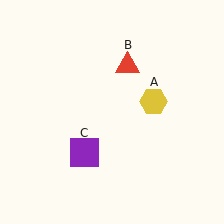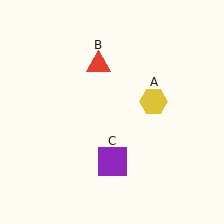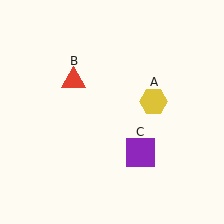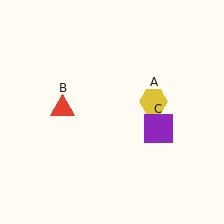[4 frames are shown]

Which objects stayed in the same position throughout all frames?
Yellow hexagon (object A) remained stationary.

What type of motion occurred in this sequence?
The red triangle (object B), purple square (object C) rotated counterclockwise around the center of the scene.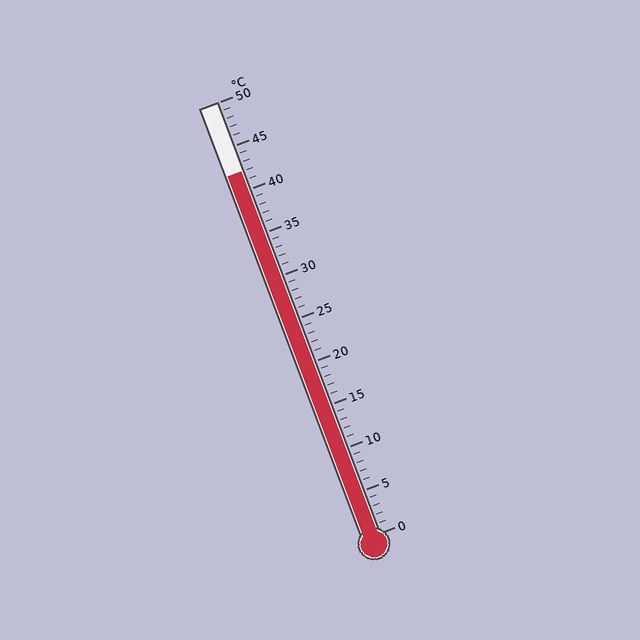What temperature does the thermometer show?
The thermometer shows approximately 42°C.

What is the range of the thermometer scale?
The thermometer scale ranges from 0°C to 50°C.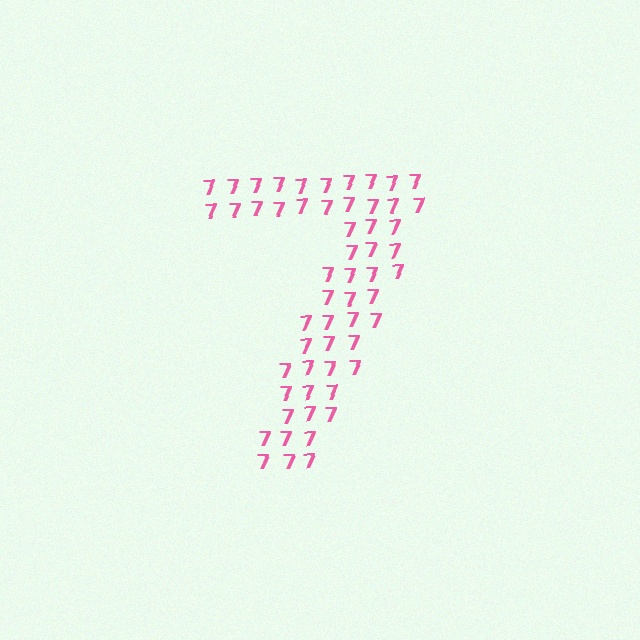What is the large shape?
The large shape is the digit 7.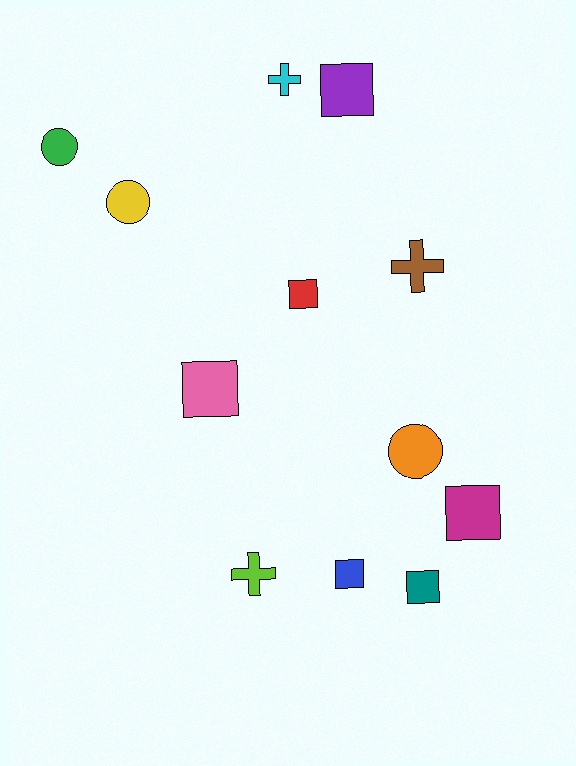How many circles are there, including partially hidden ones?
There are 3 circles.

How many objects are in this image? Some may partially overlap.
There are 12 objects.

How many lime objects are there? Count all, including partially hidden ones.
There is 1 lime object.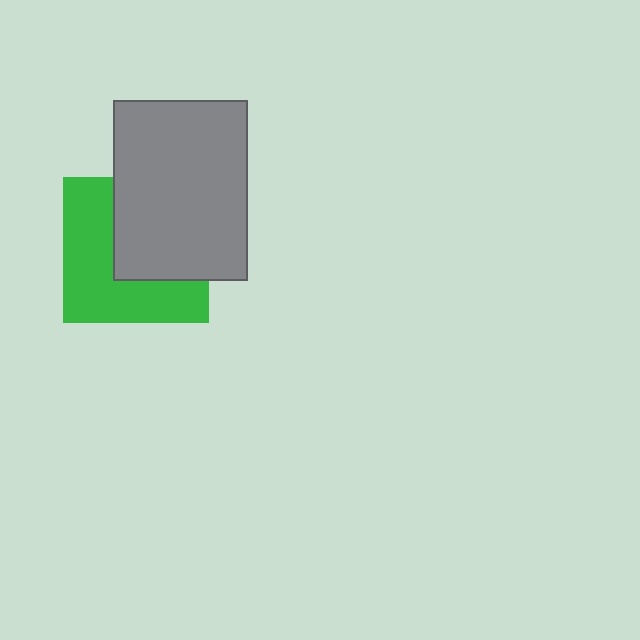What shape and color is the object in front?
The object in front is a gray rectangle.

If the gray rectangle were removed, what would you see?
You would see the complete green square.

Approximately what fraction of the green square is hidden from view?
Roughly 47% of the green square is hidden behind the gray rectangle.